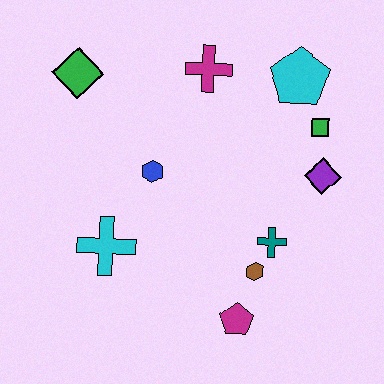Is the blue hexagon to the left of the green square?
Yes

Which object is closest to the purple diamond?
The green square is closest to the purple diamond.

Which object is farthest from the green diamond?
The magenta pentagon is farthest from the green diamond.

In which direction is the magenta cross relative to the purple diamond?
The magenta cross is to the left of the purple diamond.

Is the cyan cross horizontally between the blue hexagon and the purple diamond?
No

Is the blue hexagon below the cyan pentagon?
Yes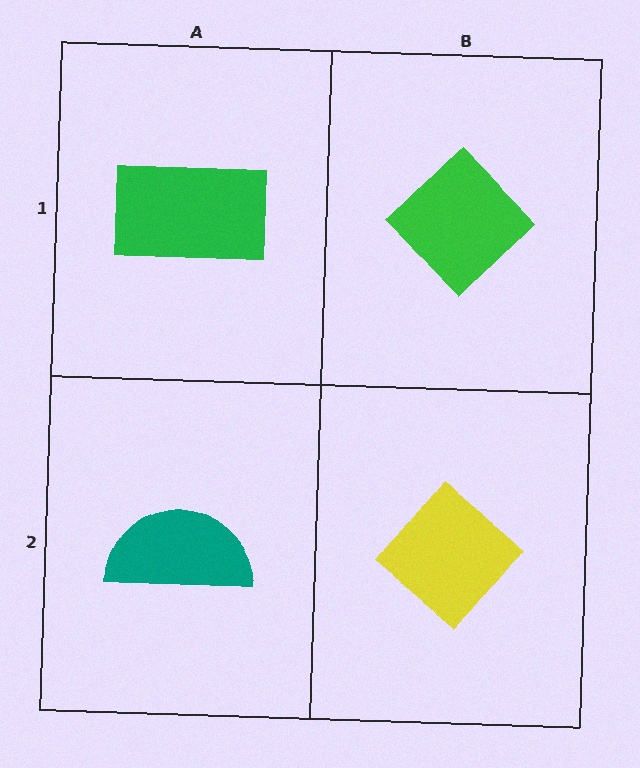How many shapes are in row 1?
2 shapes.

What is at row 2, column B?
A yellow diamond.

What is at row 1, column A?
A green rectangle.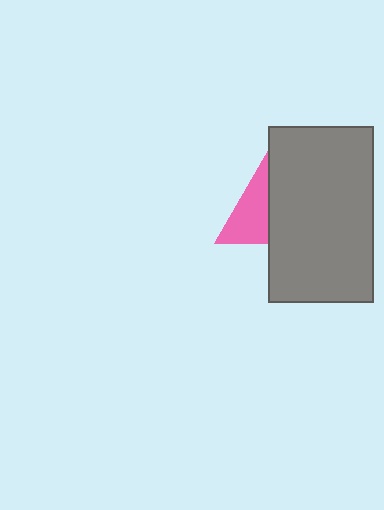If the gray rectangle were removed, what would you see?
You would see the complete pink triangle.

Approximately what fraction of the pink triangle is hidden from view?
Roughly 54% of the pink triangle is hidden behind the gray rectangle.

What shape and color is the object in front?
The object in front is a gray rectangle.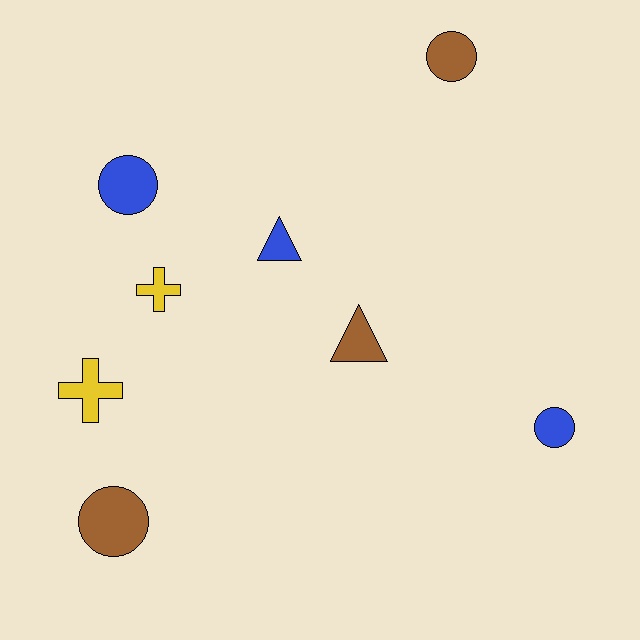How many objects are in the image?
There are 8 objects.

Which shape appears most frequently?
Circle, with 4 objects.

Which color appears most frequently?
Brown, with 3 objects.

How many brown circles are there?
There are 2 brown circles.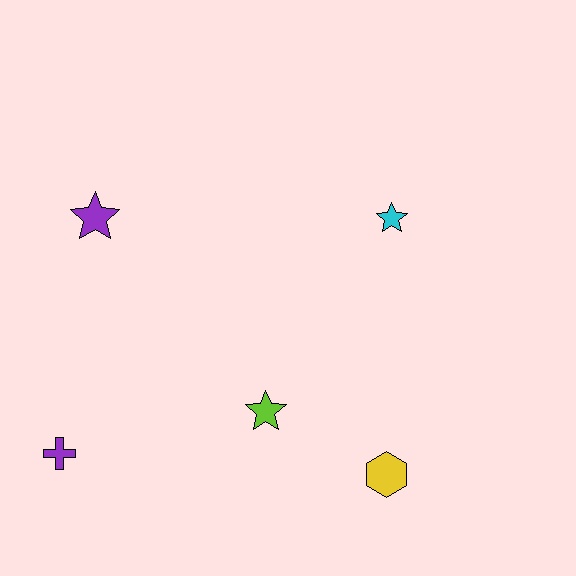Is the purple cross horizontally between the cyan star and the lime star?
No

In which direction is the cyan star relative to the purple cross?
The cyan star is to the right of the purple cross.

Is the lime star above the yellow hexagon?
Yes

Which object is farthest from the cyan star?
The purple cross is farthest from the cyan star.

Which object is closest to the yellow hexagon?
The lime star is closest to the yellow hexagon.